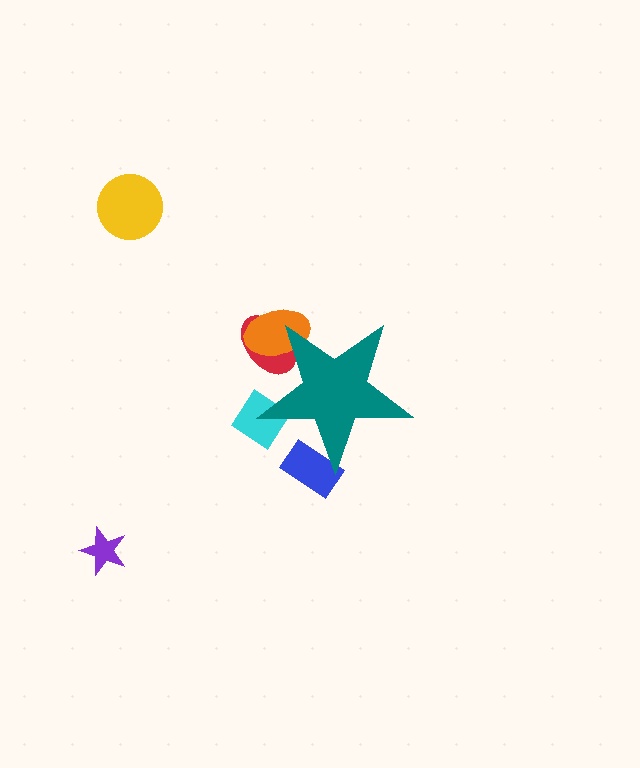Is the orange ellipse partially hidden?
Yes, the orange ellipse is partially hidden behind the teal star.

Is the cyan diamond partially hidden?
Yes, the cyan diamond is partially hidden behind the teal star.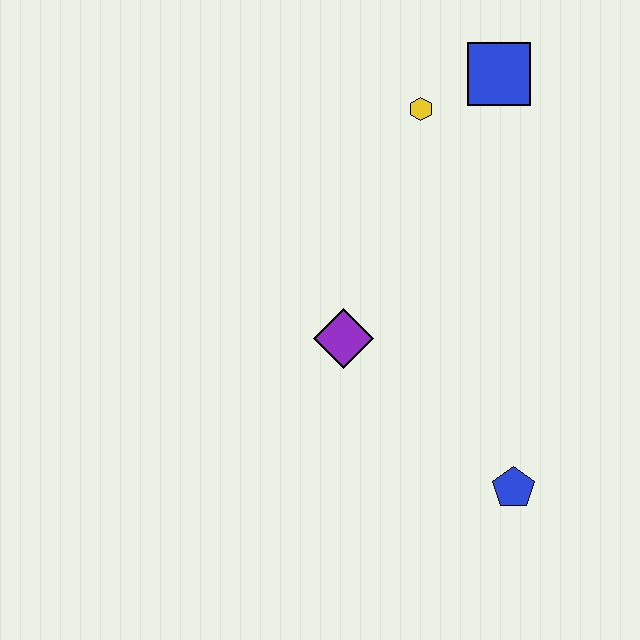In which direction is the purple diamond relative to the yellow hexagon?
The purple diamond is below the yellow hexagon.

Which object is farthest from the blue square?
The blue pentagon is farthest from the blue square.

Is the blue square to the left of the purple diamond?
No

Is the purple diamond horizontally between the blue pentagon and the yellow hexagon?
No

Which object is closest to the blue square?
The yellow hexagon is closest to the blue square.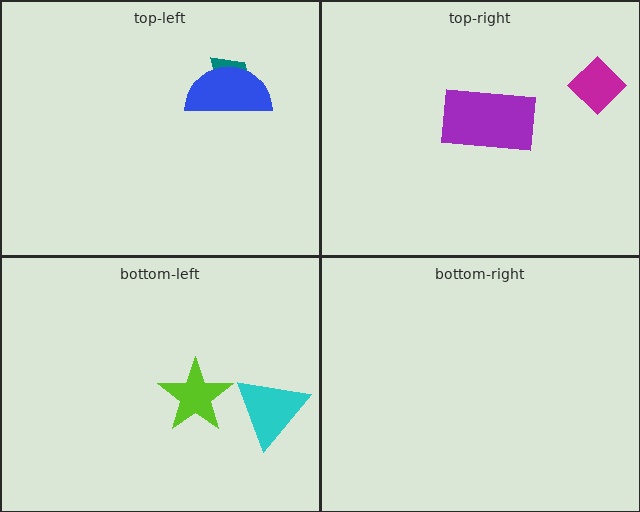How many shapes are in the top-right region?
2.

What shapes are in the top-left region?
The teal trapezoid, the blue semicircle.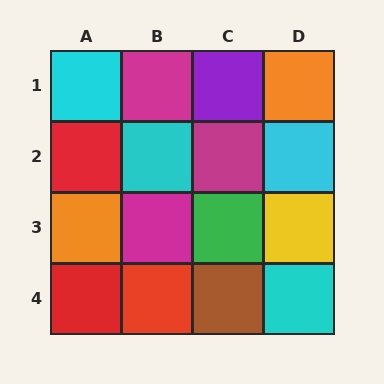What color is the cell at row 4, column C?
Brown.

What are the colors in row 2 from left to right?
Red, cyan, magenta, cyan.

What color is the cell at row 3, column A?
Orange.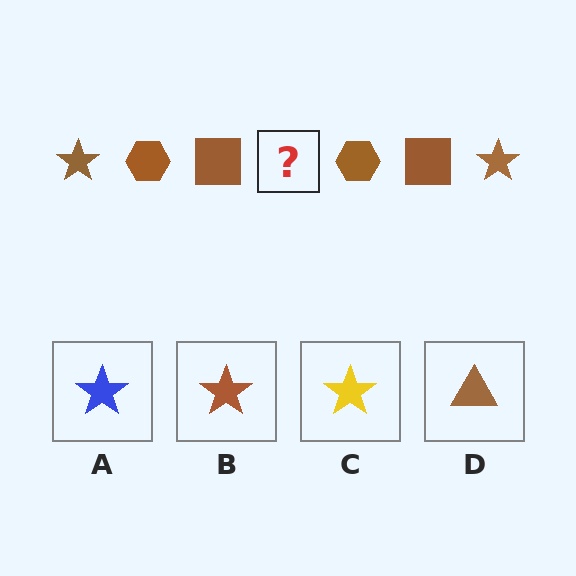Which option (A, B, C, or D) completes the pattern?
B.